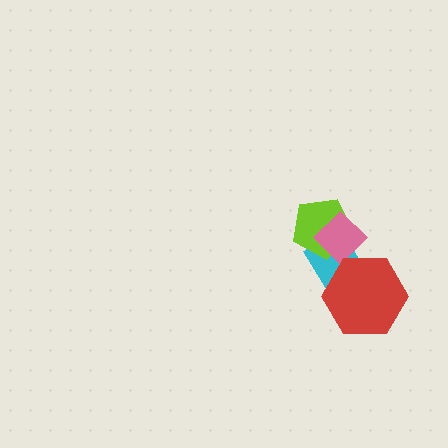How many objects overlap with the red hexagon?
1 object overlaps with the red hexagon.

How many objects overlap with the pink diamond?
2 objects overlap with the pink diamond.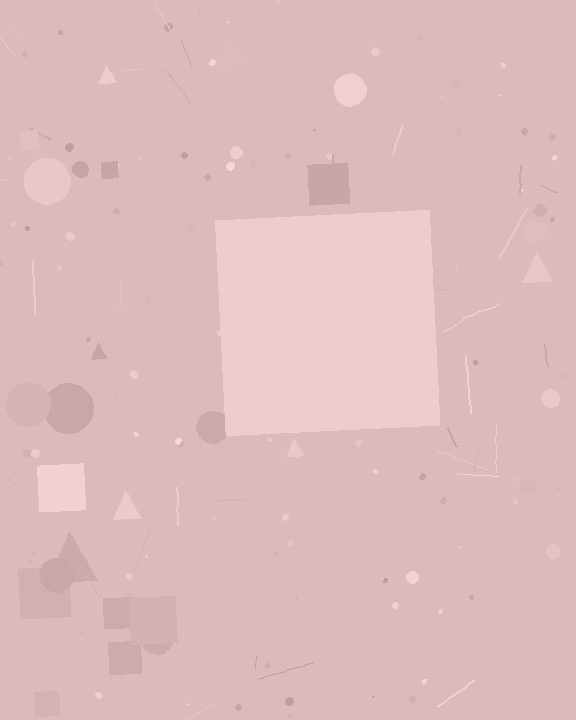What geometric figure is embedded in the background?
A square is embedded in the background.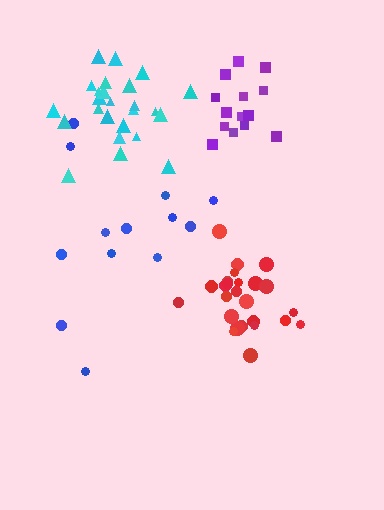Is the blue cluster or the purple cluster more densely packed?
Purple.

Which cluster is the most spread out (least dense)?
Blue.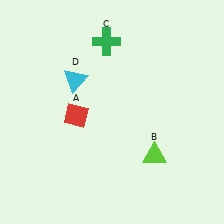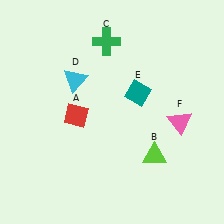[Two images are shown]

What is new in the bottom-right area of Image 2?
A pink triangle (F) was added in the bottom-right area of Image 2.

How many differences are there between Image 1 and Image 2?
There are 2 differences between the two images.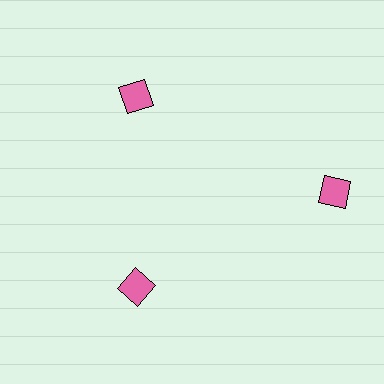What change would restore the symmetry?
The symmetry would be restored by moving it inward, back onto the ring so that all 3 diamonds sit at equal angles and equal distance from the center.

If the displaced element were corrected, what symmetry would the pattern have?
It would have 3-fold rotational symmetry — the pattern would map onto itself every 120 degrees.